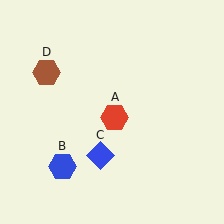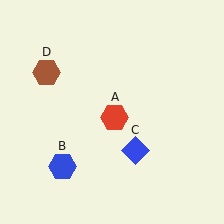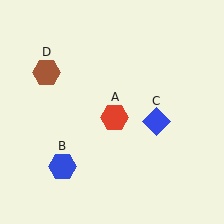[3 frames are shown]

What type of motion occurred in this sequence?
The blue diamond (object C) rotated counterclockwise around the center of the scene.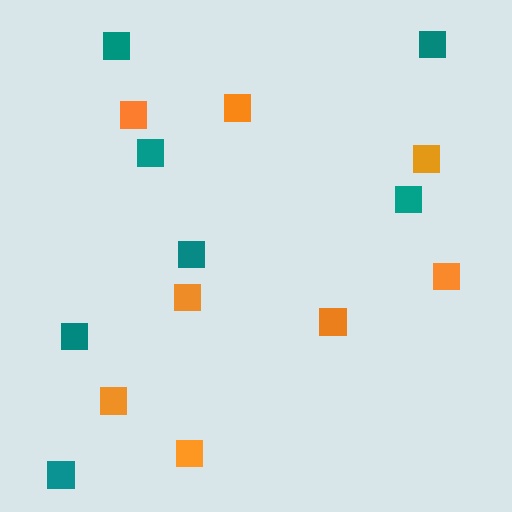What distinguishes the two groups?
There are 2 groups: one group of orange squares (8) and one group of teal squares (7).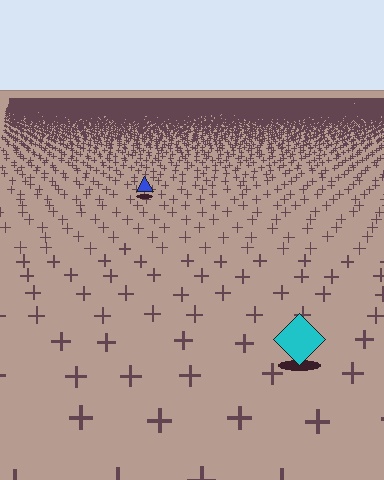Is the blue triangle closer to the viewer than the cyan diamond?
No. The cyan diamond is closer — you can tell from the texture gradient: the ground texture is coarser near it.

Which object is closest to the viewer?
The cyan diamond is closest. The texture marks near it are larger and more spread out.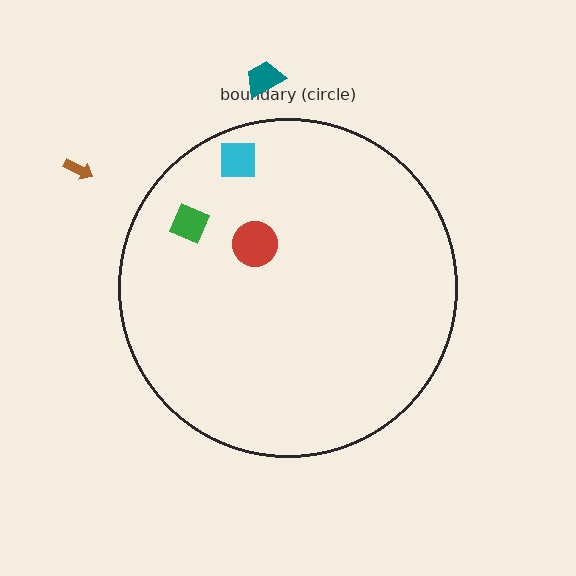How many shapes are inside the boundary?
3 inside, 2 outside.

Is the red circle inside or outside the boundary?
Inside.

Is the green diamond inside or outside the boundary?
Inside.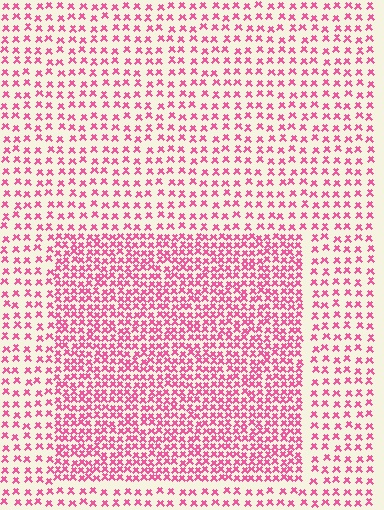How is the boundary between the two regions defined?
The boundary is defined by a change in element density (approximately 2.0x ratio). All elements are the same color, size, and shape.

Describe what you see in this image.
The image contains small pink elements arranged at two different densities. A rectangle-shaped region is visible where the elements are more densely packed than the surrounding area.